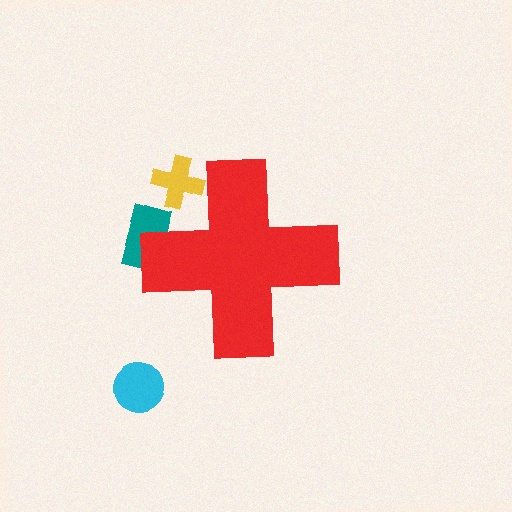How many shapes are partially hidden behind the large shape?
2 shapes are partially hidden.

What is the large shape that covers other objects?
A red cross.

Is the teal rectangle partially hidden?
Yes, the teal rectangle is partially hidden behind the red cross.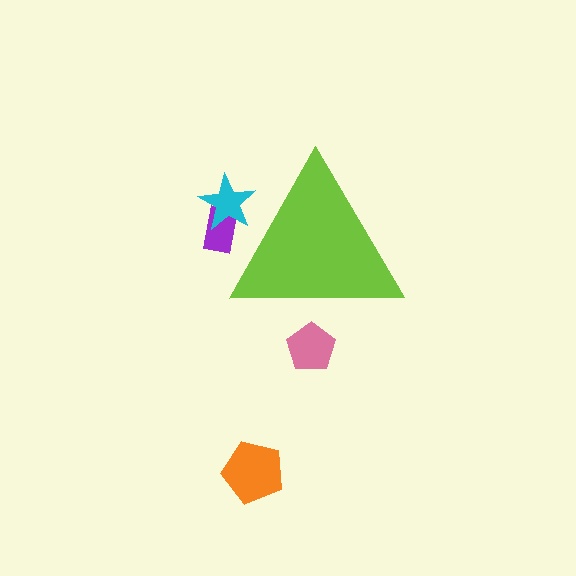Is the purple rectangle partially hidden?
Yes, the purple rectangle is partially hidden behind the lime triangle.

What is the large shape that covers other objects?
A lime triangle.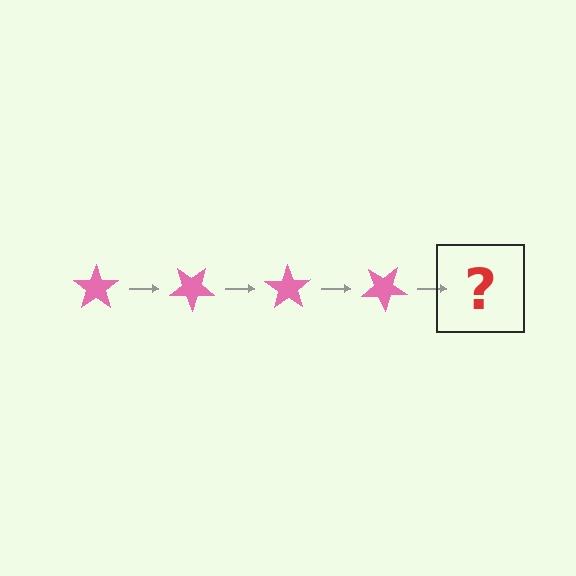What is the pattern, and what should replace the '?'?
The pattern is that the star rotates 35 degrees each step. The '?' should be a pink star rotated 140 degrees.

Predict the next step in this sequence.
The next step is a pink star rotated 140 degrees.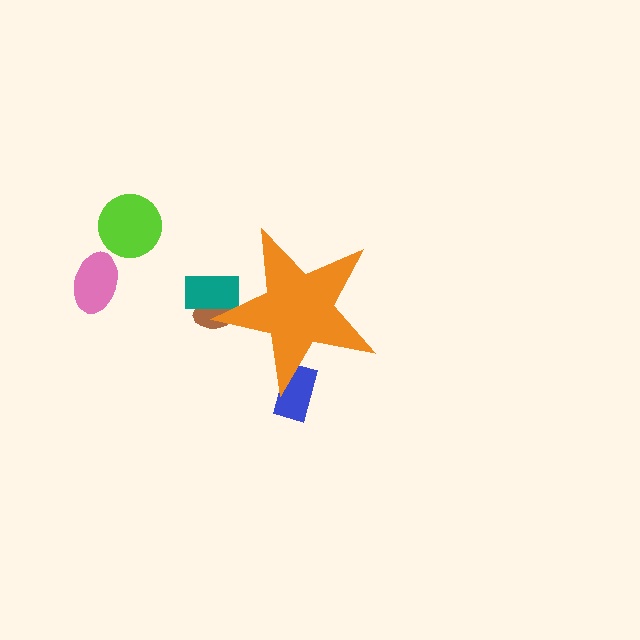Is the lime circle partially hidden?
No, the lime circle is fully visible.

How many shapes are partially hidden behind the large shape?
3 shapes are partially hidden.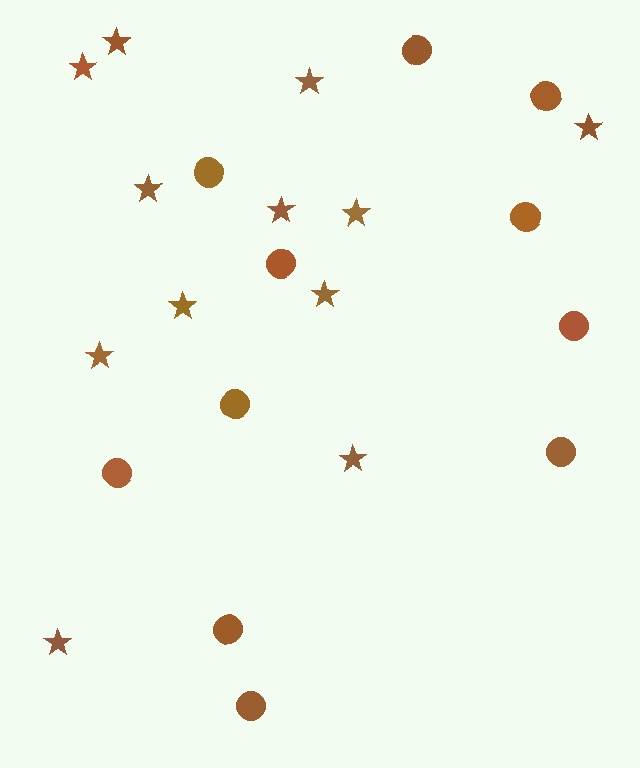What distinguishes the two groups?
There are 2 groups: one group of stars (12) and one group of circles (11).